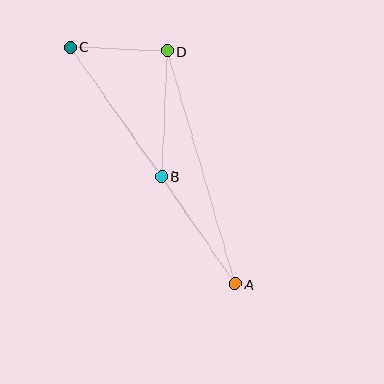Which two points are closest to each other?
Points C and D are closest to each other.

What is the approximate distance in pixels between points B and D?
The distance between B and D is approximately 125 pixels.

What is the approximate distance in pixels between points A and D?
The distance between A and D is approximately 242 pixels.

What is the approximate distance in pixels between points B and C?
The distance between B and C is approximately 159 pixels.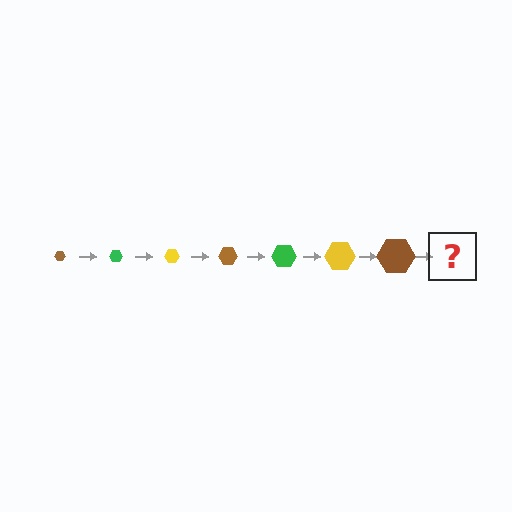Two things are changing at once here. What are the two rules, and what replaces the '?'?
The two rules are that the hexagon grows larger each step and the color cycles through brown, green, and yellow. The '?' should be a green hexagon, larger than the previous one.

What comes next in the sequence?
The next element should be a green hexagon, larger than the previous one.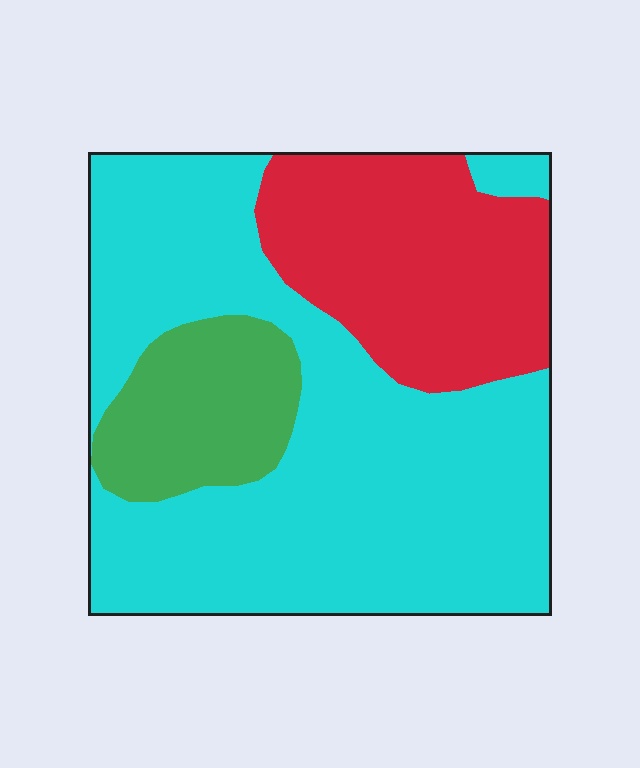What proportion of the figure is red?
Red covers roughly 25% of the figure.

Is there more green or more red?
Red.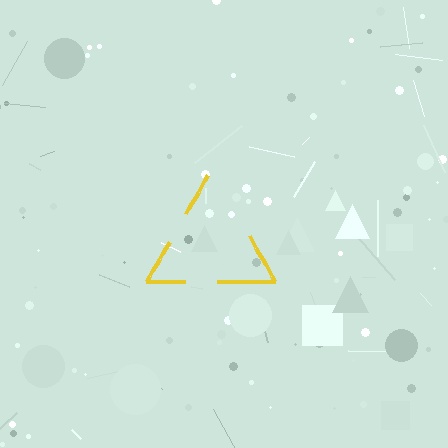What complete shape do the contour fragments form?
The contour fragments form a triangle.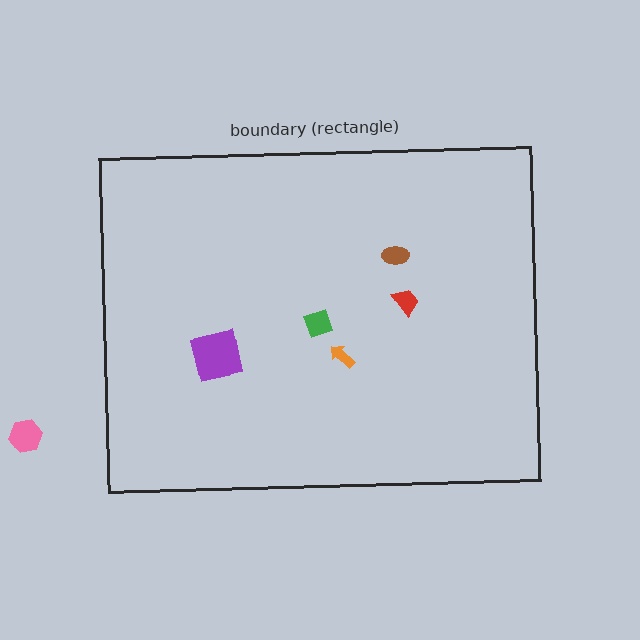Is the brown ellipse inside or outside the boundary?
Inside.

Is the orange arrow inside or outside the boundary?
Inside.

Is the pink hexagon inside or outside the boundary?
Outside.